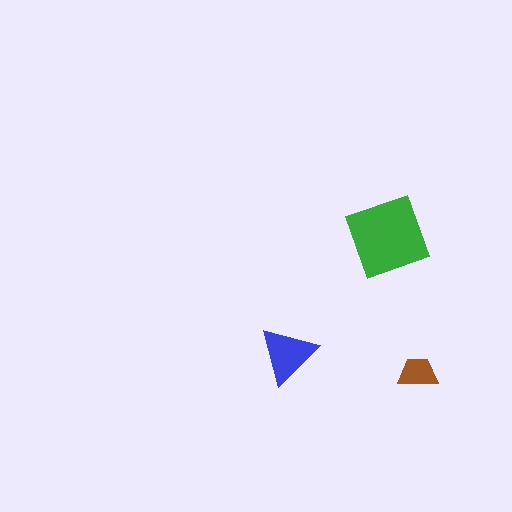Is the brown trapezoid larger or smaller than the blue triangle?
Smaller.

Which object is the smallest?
The brown trapezoid.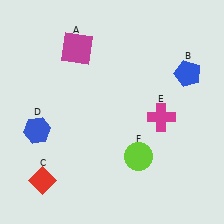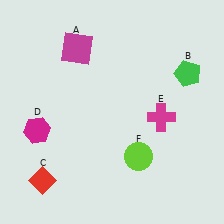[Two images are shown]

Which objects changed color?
B changed from blue to green. D changed from blue to magenta.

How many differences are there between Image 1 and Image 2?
There are 2 differences between the two images.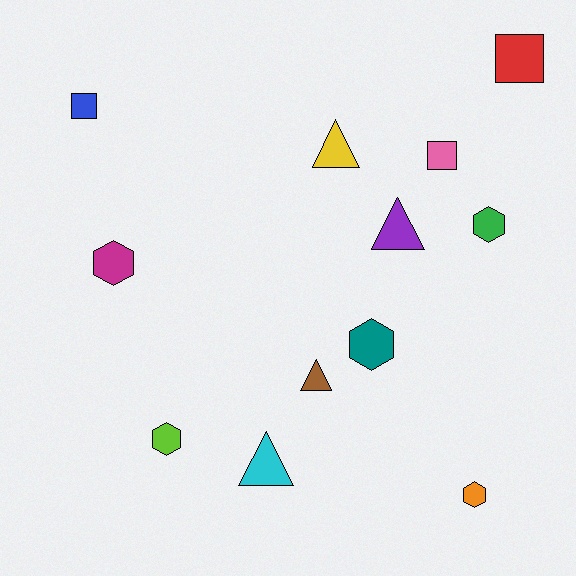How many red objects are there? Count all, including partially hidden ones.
There is 1 red object.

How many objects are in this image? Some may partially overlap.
There are 12 objects.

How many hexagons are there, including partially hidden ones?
There are 5 hexagons.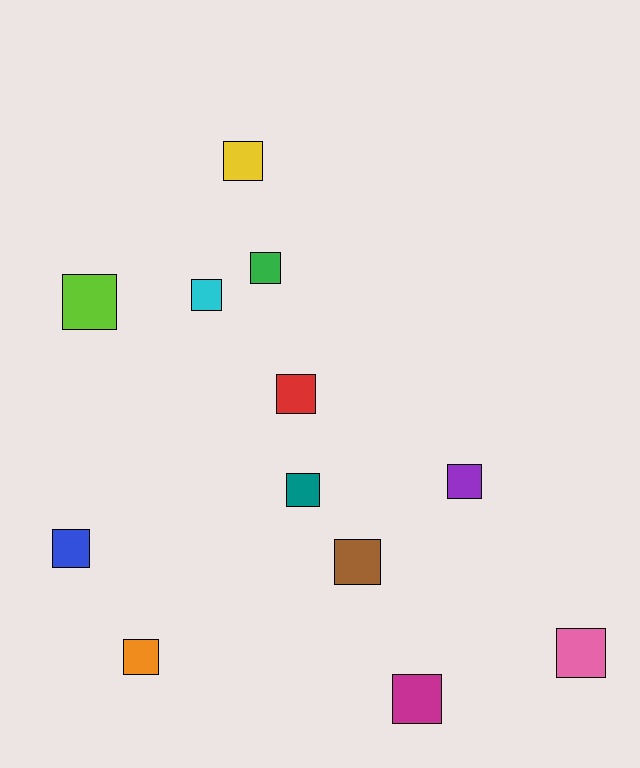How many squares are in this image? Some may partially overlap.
There are 12 squares.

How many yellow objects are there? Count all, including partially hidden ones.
There is 1 yellow object.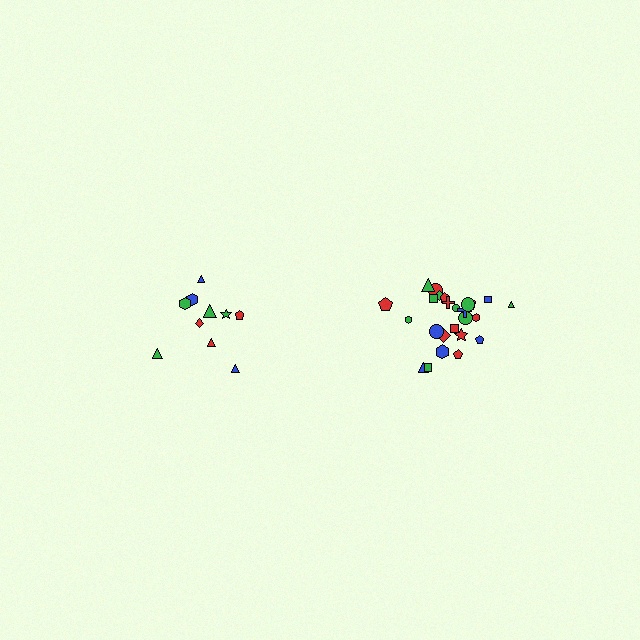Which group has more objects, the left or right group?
The right group.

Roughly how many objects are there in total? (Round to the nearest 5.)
Roughly 35 objects in total.